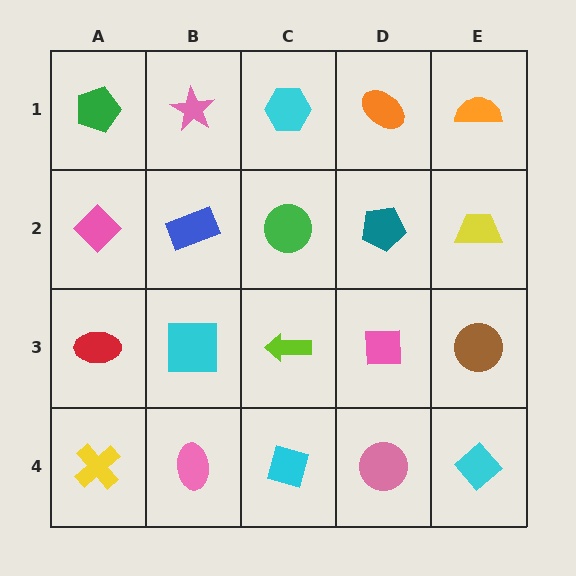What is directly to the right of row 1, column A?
A pink star.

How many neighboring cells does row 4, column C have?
3.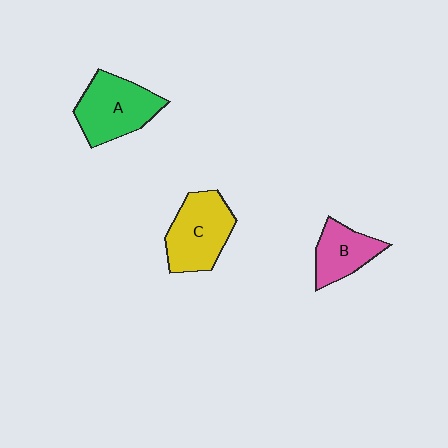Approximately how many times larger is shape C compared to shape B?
Approximately 1.5 times.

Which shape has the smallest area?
Shape B (pink).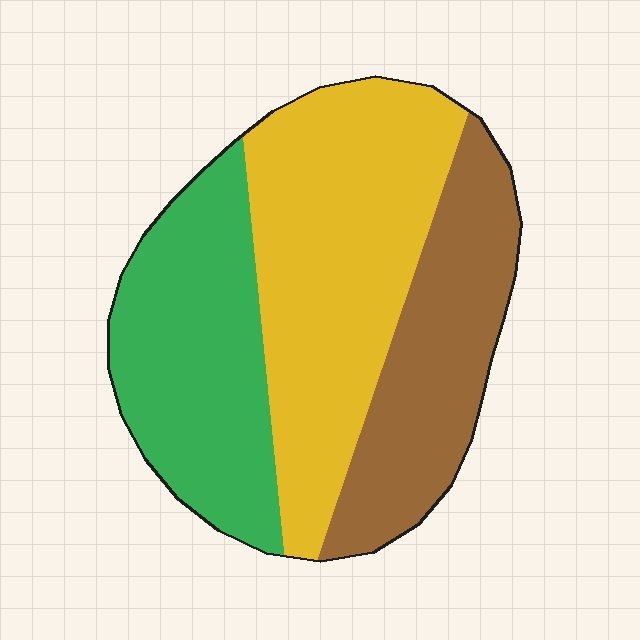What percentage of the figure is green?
Green covers roughly 30% of the figure.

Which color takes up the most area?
Yellow, at roughly 40%.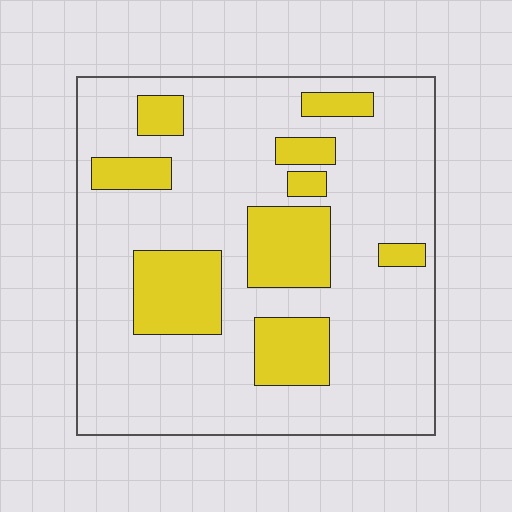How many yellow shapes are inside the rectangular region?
9.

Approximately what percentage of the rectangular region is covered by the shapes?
Approximately 25%.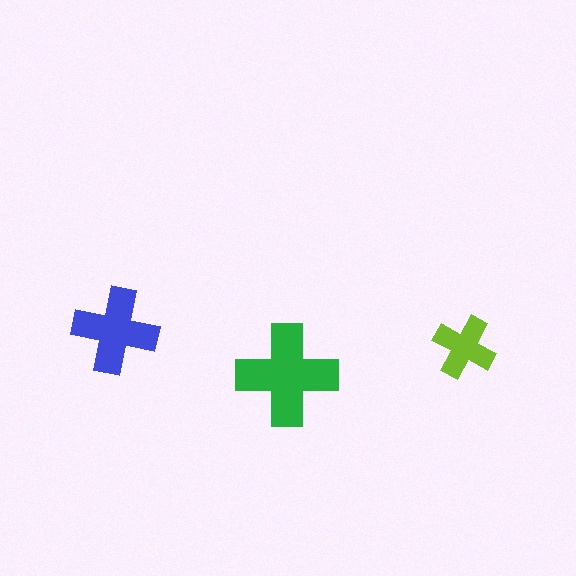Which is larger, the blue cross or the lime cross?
The blue one.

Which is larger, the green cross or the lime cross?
The green one.